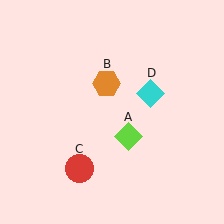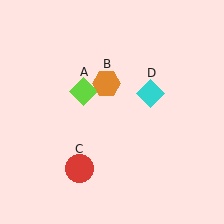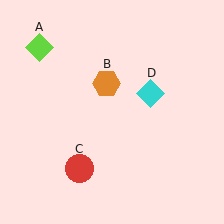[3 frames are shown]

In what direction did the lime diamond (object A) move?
The lime diamond (object A) moved up and to the left.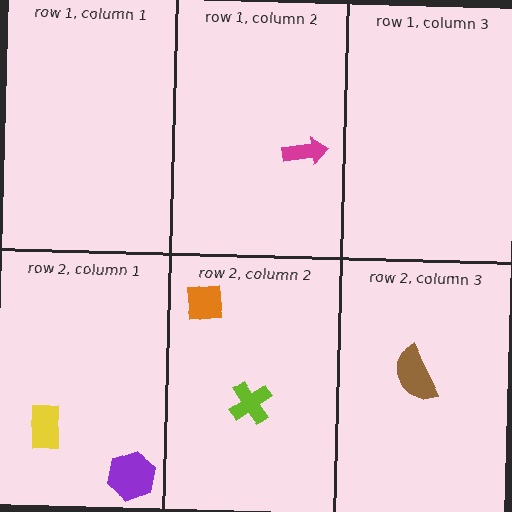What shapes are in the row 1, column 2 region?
The magenta arrow.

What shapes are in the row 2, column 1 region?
The yellow rectangle, the purple hexagon.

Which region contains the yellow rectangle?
The row 2, column 1 region.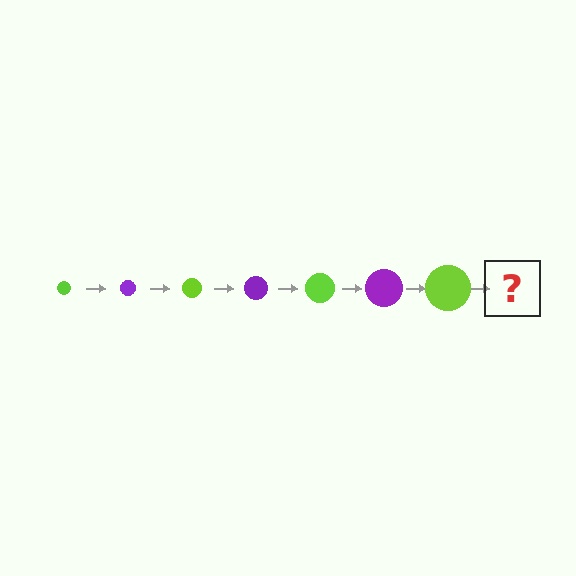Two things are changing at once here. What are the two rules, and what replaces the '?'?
The two rules are that the circle grows larger each step and the color cycles through lime and purple. The '?' should be a purple circle, larger than the previous one.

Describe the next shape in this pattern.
It should be a purple circle, larger than the previous one.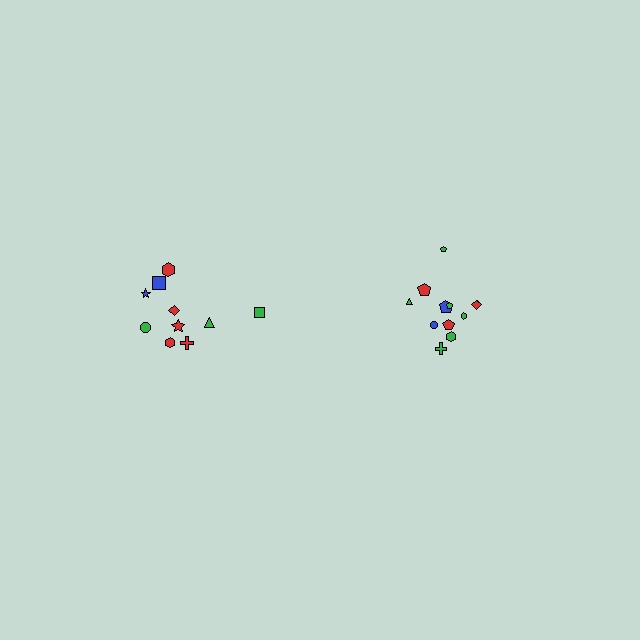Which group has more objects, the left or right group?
The right group.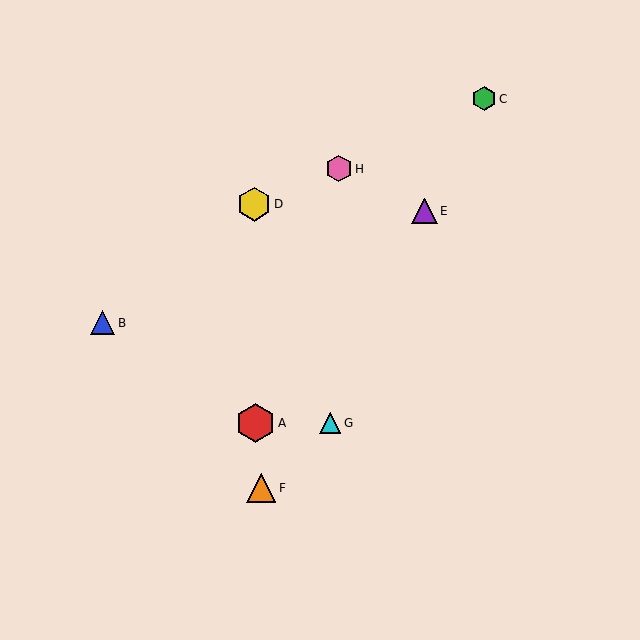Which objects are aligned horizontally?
Objects A, G are aligned horizontally.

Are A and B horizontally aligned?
No, A is at y≈423 and B is at y≈323.